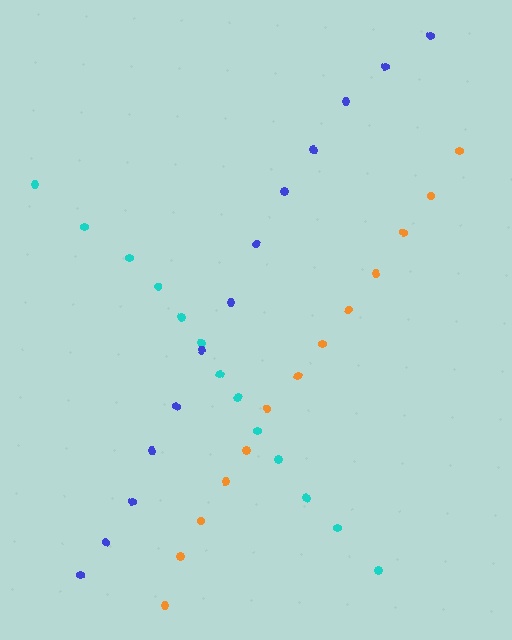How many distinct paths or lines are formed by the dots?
There are 3 distinct paths.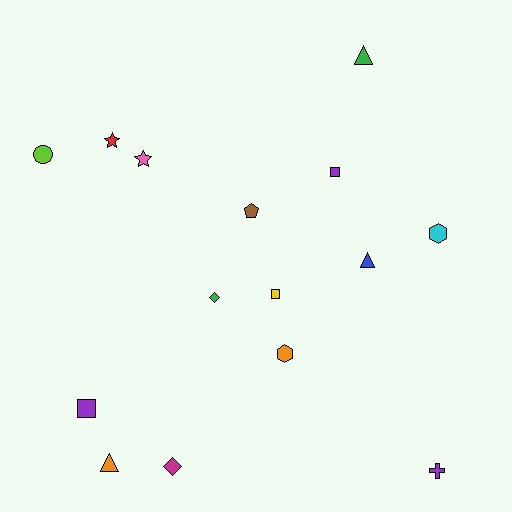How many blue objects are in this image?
There is 1 blue object.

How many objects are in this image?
There are 15 objects.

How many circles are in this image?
There is 1 circle.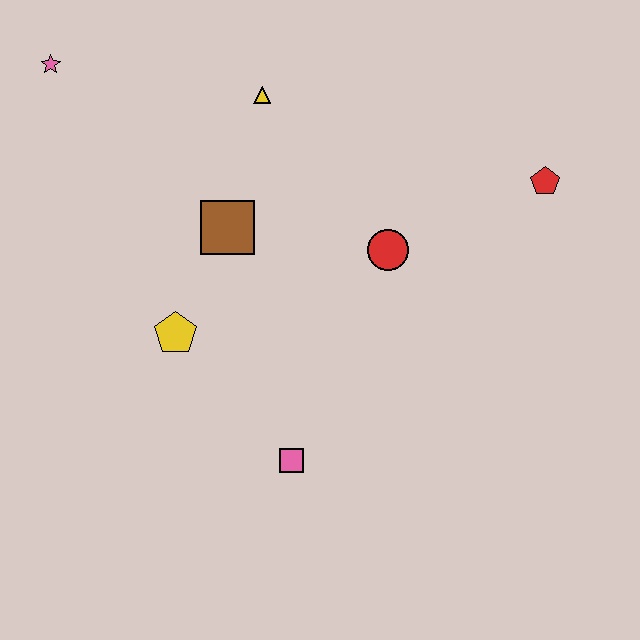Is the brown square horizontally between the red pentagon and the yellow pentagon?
Yes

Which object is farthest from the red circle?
The pink star is farthest from the red circle.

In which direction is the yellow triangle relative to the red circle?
The yellow triangle is above the red circle.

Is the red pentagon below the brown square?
No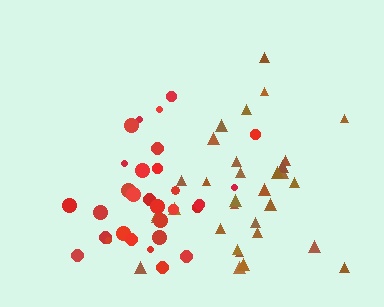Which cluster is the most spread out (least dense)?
Brown.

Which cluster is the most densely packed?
Red.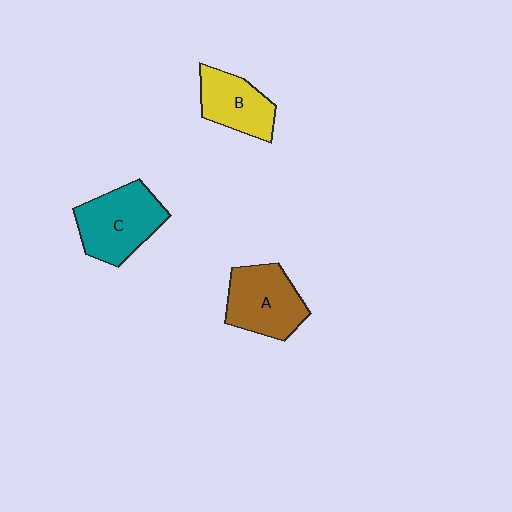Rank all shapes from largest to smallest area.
From largest to smallest: C (teal), A (brown), B (yellow).